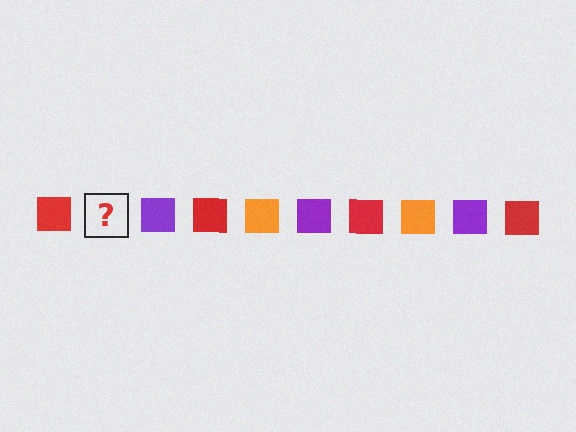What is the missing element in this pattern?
The missing element is an orange square.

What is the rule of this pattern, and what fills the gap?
The rule is that the pattern cycles through red, orange, purple squares. The gap should be filled with an orange square.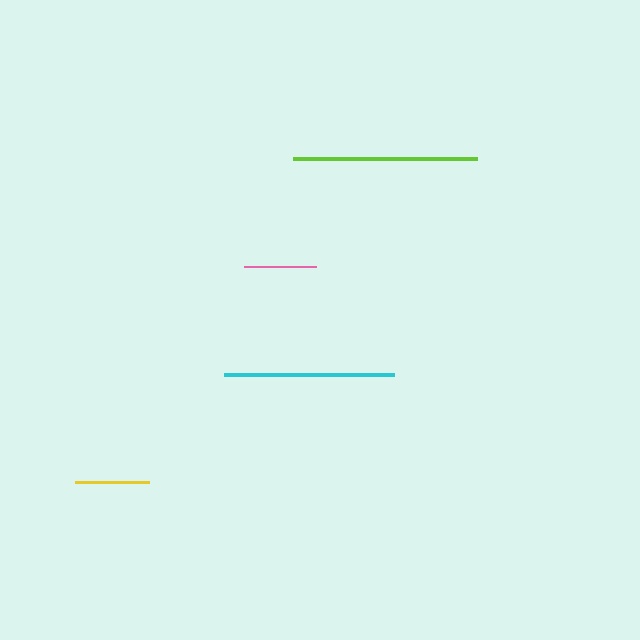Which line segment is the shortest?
The pink line is the shortest at approximately 72 pixels.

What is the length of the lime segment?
The lime segment is approximately 184 pixels long.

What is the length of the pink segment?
The pink segment is approximately 72 pixels long.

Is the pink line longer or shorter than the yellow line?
The yellow line is longer than the pink line.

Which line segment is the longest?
The lime line is the longest at approximately 184 pixels.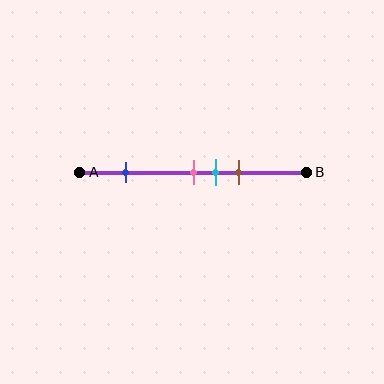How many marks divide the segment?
There are 4 marks dividing the segment.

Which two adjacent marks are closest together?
The pink and cyan marks are the closest adjacent pair.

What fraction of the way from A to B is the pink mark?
The pink mark is approximately 50% (0.5) of the way from A to B.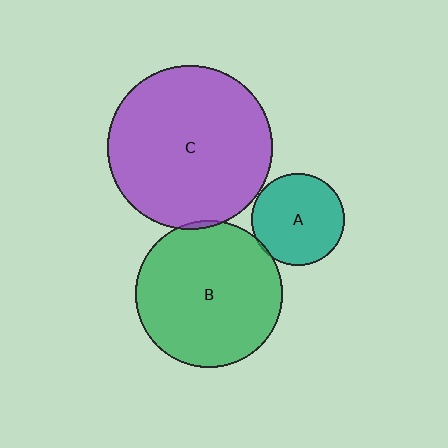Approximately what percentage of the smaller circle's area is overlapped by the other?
Approximately 5%.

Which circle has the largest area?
Circle C (purple).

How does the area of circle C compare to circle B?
Approximately 1.2 times.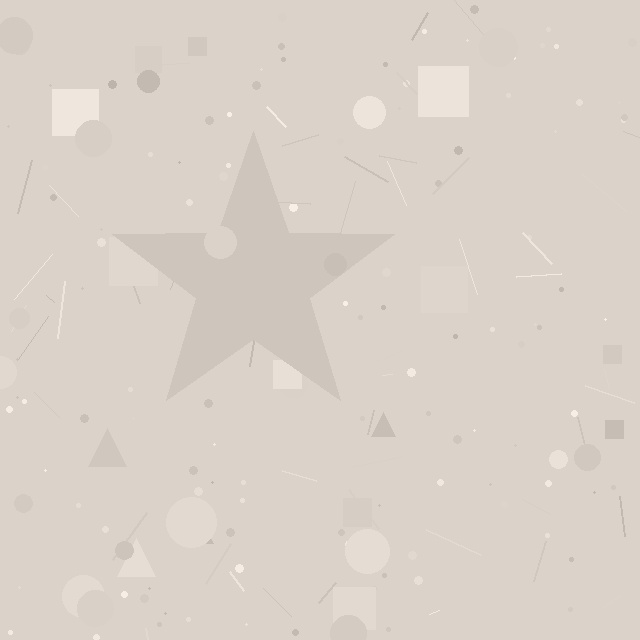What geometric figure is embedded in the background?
A star is embedded in the background.